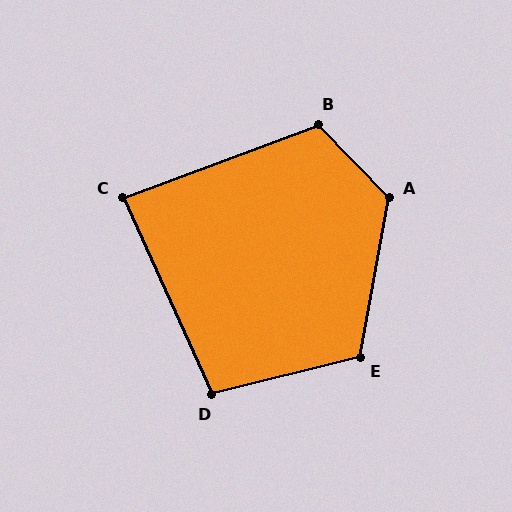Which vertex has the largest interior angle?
A, at approximately 126 degrees.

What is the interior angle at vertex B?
Approximately 114 degrees (obtuse).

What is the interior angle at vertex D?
Approximately 100 degrees (obtuse).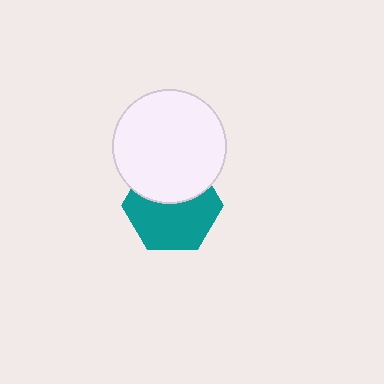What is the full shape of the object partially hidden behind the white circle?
The partially hidden object is a teal hexagon.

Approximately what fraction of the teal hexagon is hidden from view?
Roughly 39% of the teal hexagon is hidden behind the white circle.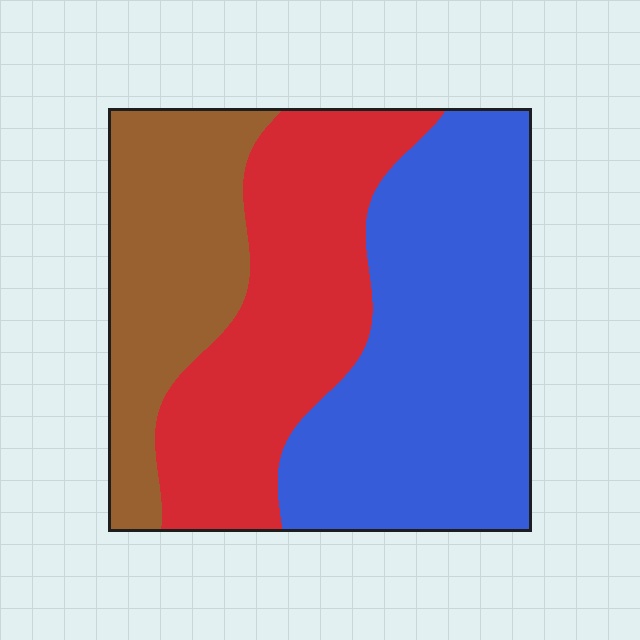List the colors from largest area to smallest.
From largest to smallest: blue, red, brown.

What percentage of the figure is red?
Red covers roughly 30% of the figure.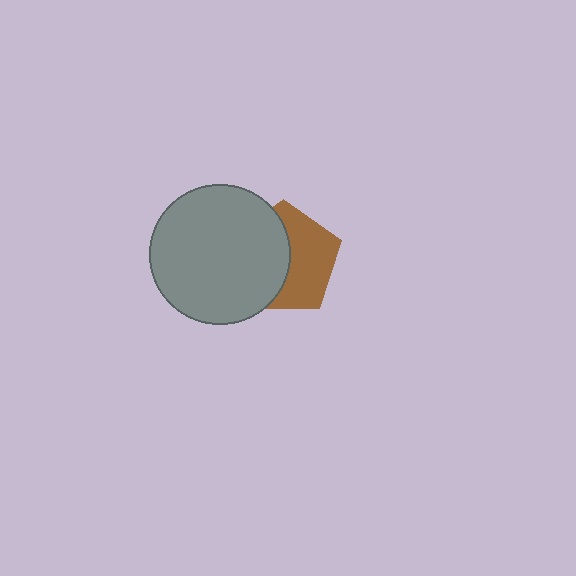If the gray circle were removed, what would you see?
You would see the complete brown pentagon.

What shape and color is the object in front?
The object in front is a gray circle.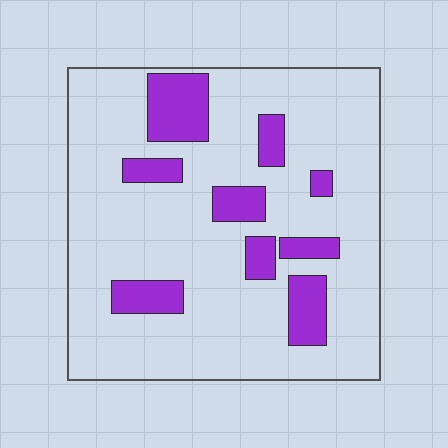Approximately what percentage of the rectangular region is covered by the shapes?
Approximately 20%.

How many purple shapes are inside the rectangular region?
9.